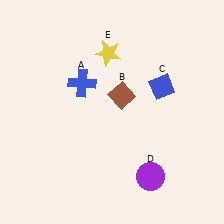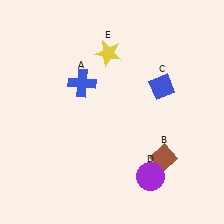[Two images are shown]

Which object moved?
The brown diamond (B) moved down.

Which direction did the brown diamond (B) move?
The brown diamond (B) moved down.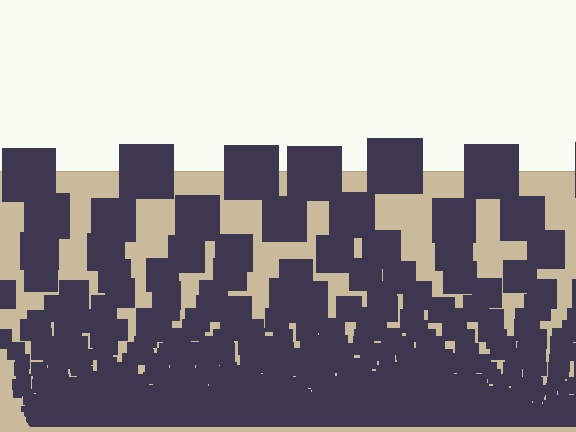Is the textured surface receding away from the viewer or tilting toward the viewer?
The surface appears to tilt toward the viewer. Texture elements get larger and sparser toward the top.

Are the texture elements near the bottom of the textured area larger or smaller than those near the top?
Smaller. The gradient is inverted — elements near the bottom are smaller and denser.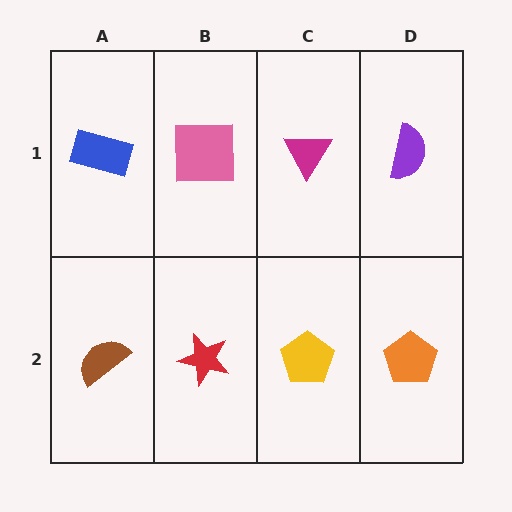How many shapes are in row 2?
4 shapes.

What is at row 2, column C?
A yellow pentagon.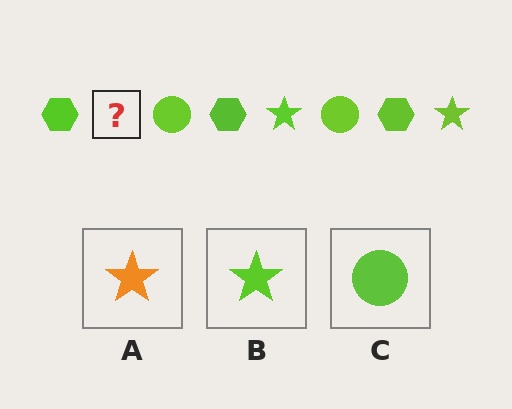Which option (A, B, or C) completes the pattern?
B.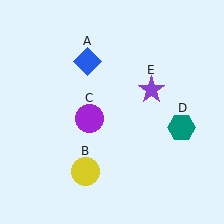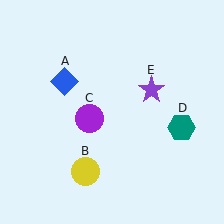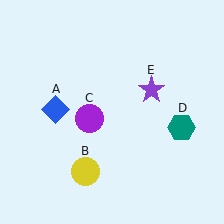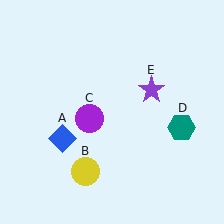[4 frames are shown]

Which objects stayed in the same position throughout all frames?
Yellow circle (object B) and purple circle (object C) and teal hexagon (object D) and purple star (object E) remained stationary.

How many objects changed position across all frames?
1 object changed position: blue diamond (object A).